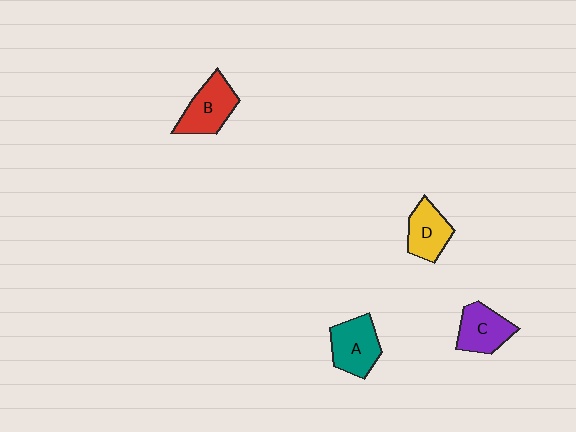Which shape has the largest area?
Shape B (red).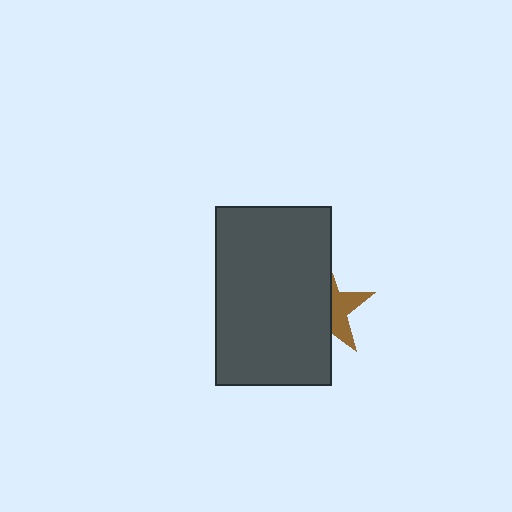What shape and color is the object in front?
The object in front is a dark gray rectangle.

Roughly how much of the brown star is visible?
A small part of it is visible (roughly 39%).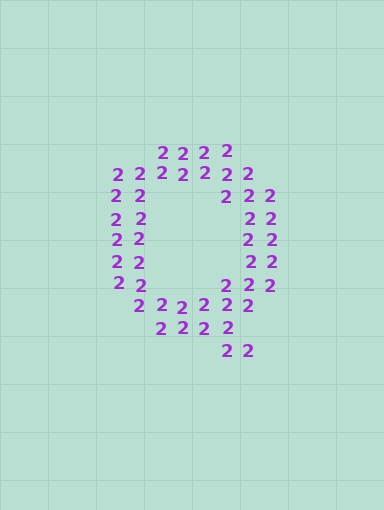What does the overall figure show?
The overall figure shows the letter Q.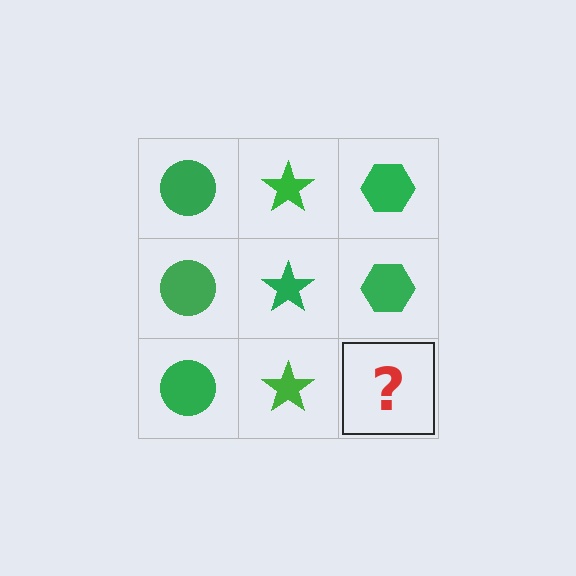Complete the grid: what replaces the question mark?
The question mark should be replaced with a green hexagon.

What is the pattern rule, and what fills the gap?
The rule is that each column has a consistent shape. The gap should be filled with a green hexagon.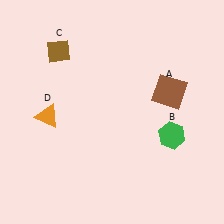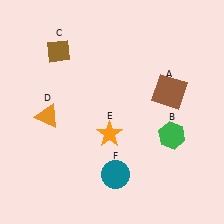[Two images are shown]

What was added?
An orange star (E), a teal circle (F) were added in Image 2.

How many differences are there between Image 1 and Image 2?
There are 2 differences between the two images.